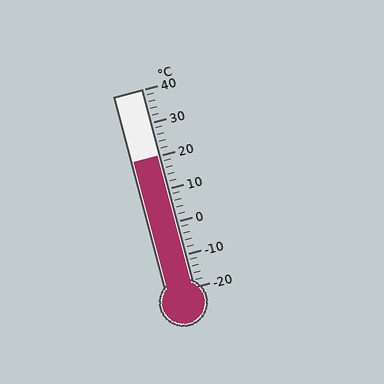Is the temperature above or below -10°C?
The temperature is above -10°C.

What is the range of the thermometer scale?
The thermometer scale ranges from -20°C to 40°C.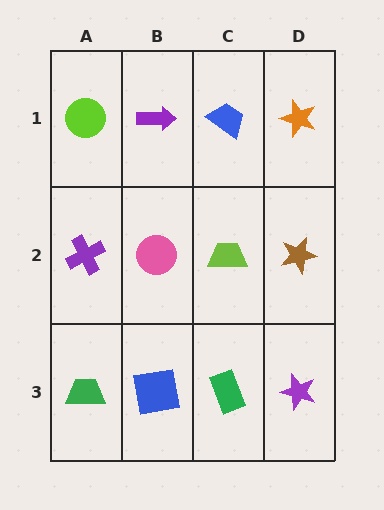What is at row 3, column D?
A purple star.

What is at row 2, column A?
A purple cross.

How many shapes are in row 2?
4 shapes.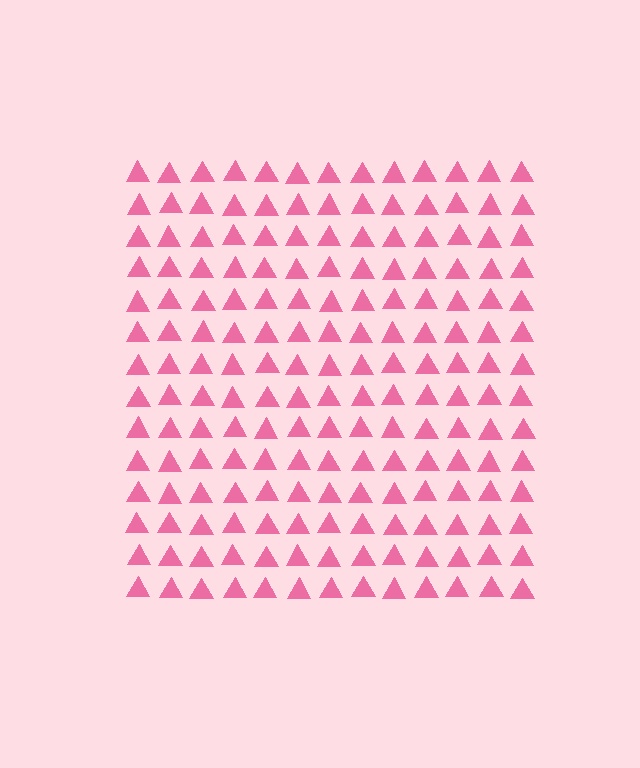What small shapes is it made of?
It is made of small triangles.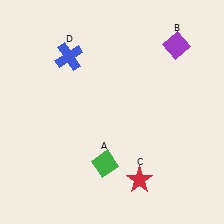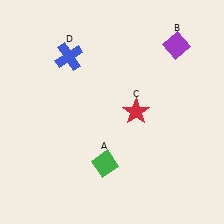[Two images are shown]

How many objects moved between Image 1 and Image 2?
1 object moved between the two images.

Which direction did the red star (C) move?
The red star (C) moved up.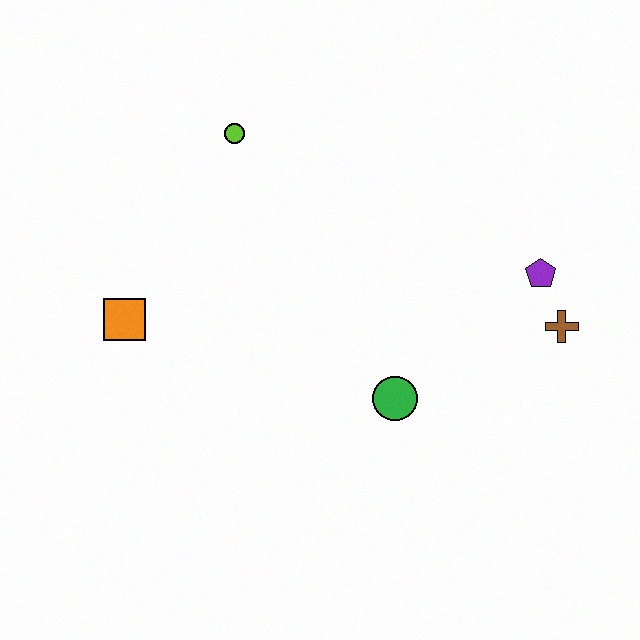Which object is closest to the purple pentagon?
The brown cross is closest to the purple pentagon.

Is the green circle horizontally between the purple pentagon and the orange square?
Yes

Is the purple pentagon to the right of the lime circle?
Yes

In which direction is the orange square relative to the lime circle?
The orange square is below the lime circle.